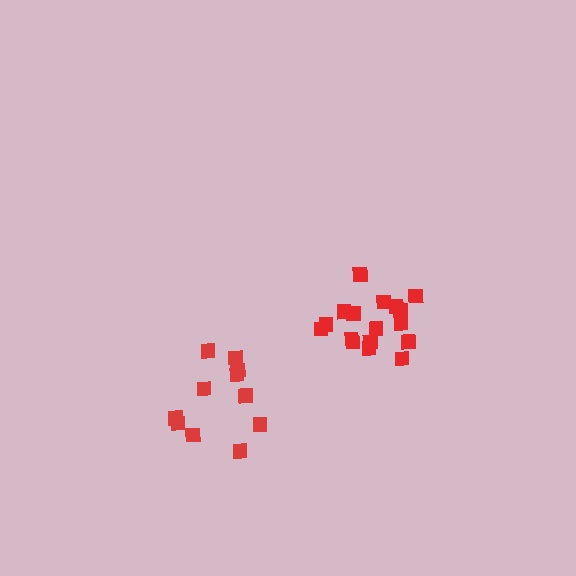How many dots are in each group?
Group 1: 17 dots, Group 2: 11 dots (28 total).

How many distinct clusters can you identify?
There are 2 distinct clusters.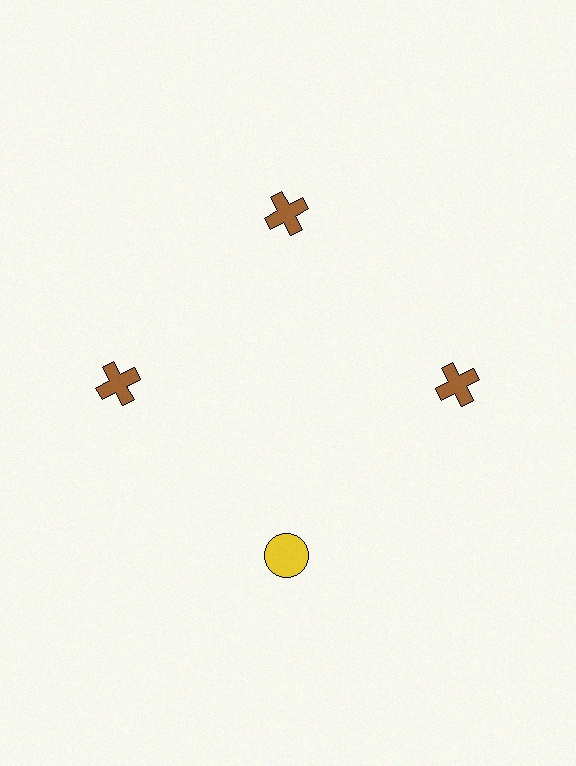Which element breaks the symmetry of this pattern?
The yellow circle at roughly the 6 o'clock position breaks the symmetry. All other shapes are brown crosses.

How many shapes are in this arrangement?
There are 4 shapes arranged in a ring pattern.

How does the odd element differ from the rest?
It differs in both color (yellow instead of brown) and shape (circle instead of cross).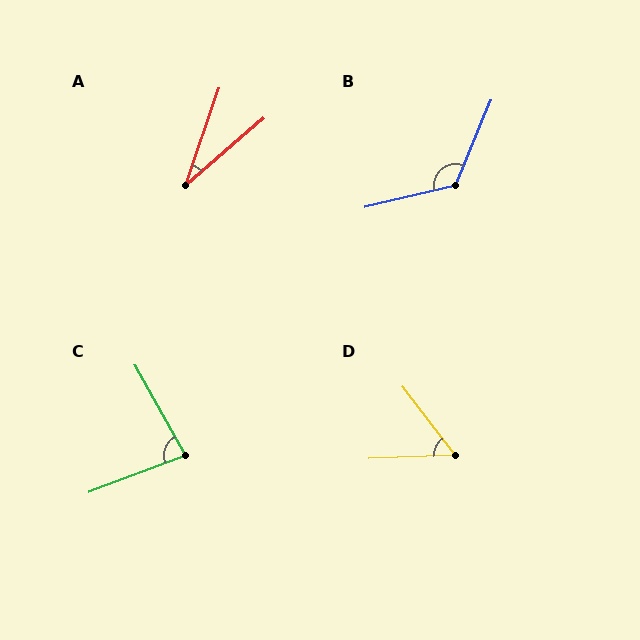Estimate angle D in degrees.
Approximately 55 degrees.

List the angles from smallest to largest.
A (30°), D (55°), C (81°), B (126°).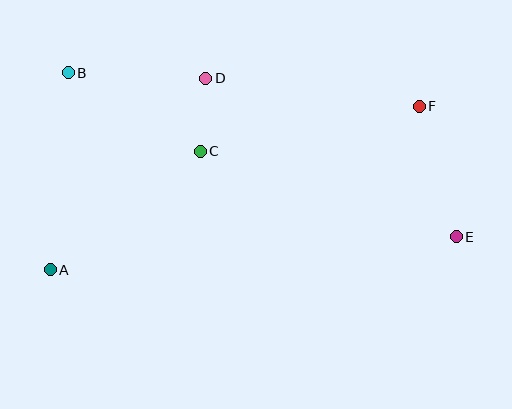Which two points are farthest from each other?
Points B and E are farthest from each other.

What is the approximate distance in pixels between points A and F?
The distance between A and F is approximately 403 pixels.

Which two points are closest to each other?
Points C and D are closest to each other.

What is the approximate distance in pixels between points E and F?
The distance between E and F is approximately 136 pixels.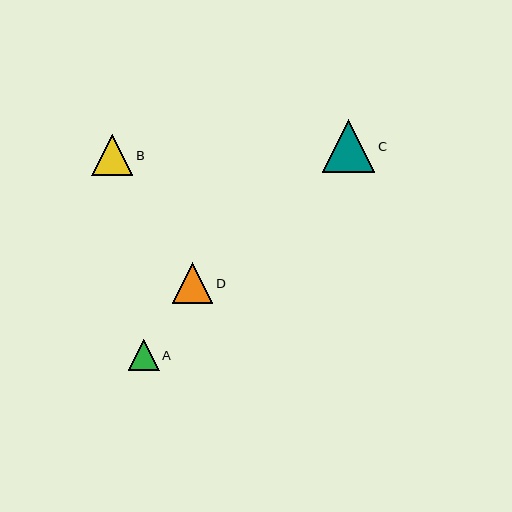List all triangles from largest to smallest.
From largest to smallest: C, B, D, A.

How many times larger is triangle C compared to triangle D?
Triangle C is approximately 1.3 times the size of triangle D.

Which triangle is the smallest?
Triangle A is the smallest with a size of approximately 31 pixels.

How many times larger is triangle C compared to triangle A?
Triangle C is approximately 1.7 times the size of triangle A.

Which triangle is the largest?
Triangle C is the largest with a size of approximately 52 pixels.